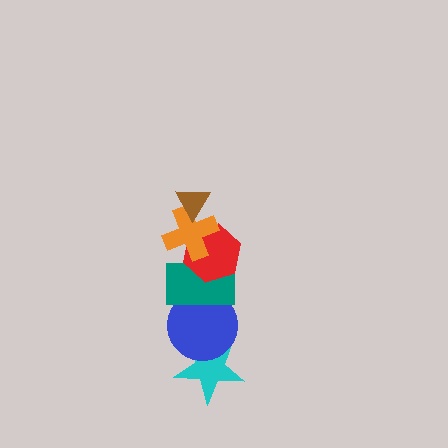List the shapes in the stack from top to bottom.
From top to bottom: the brown triangle, the orange cross, the red hexagon, the teal rectangle, the blue circle, the cyan star.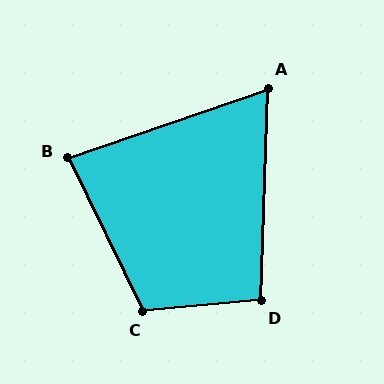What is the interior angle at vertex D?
Approximately 97 degrees (obtuse).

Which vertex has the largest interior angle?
C, at approximately 111 degrees.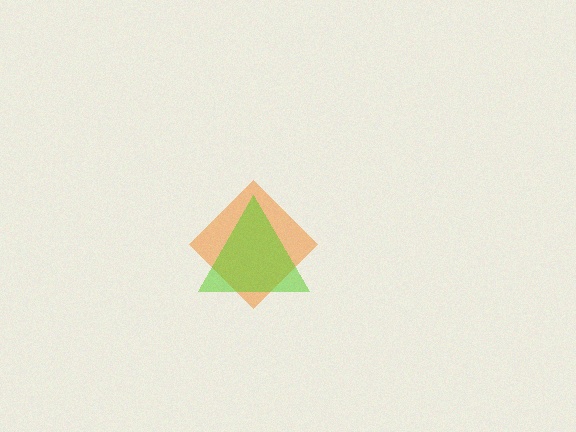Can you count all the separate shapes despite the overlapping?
Yes, there are 2 separate shapes.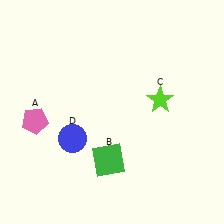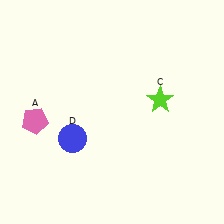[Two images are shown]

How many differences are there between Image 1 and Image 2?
There is 1 difference between the two images.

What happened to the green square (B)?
The green square (B) was removed in Image 2. It was in the bottom-left area of Image 1.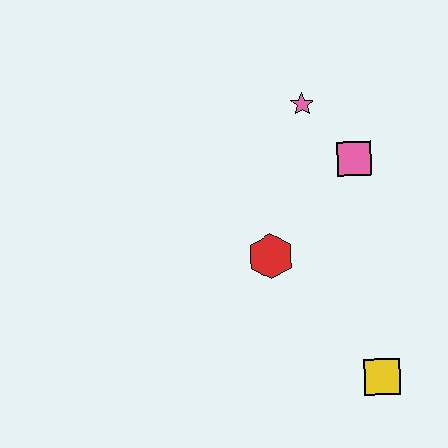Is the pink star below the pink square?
No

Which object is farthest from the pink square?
The yellow square is farthest from the pink square.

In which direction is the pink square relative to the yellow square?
The pink square is above the yellow square.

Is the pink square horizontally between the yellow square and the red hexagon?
Yes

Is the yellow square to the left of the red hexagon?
No